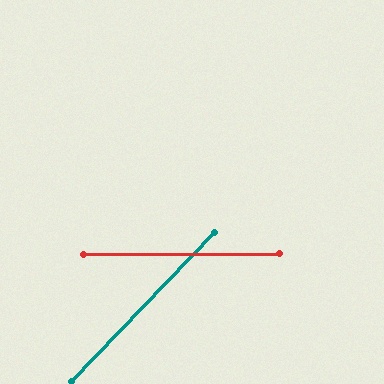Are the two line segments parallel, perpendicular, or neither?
Neither parallel nor perpendicular — they differ by about 46°.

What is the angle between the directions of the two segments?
Approximately 46 degrees.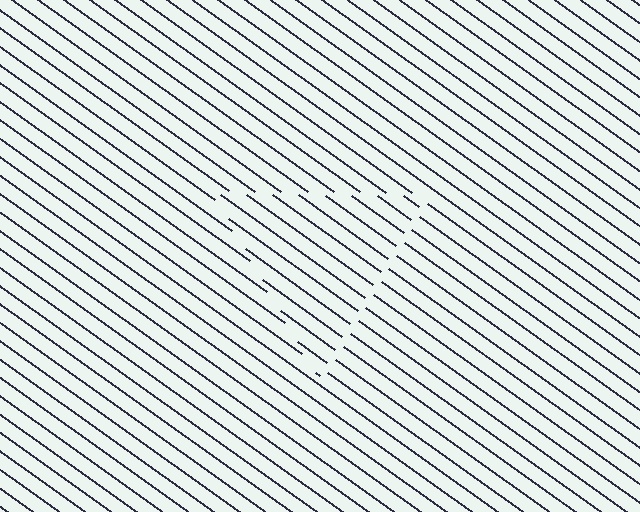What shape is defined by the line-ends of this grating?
An illusory triangle. The interior of the shape contains the same grating, shifted by half a period — the contour is defined by the phase discontinuity where line-ends from the inner and outer gratings abut.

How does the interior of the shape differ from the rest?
The interior of the shape contains the same grating, shifted by half a period — the contour is defined by the phase discontinuity where line-ends from the inner and outer gratings abut.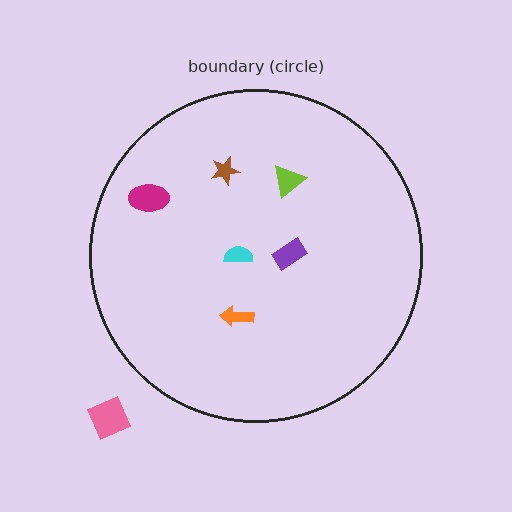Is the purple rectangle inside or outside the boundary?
Inside.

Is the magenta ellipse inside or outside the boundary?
Inside.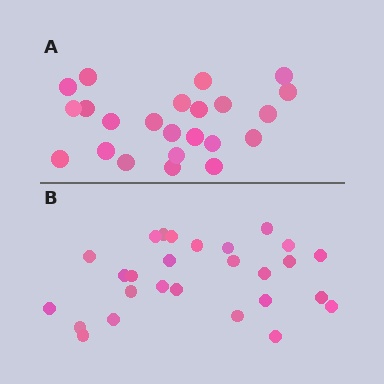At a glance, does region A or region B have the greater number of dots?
Region B (the bottom region) has more dots.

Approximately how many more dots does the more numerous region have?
Region B has about 4 more dots than region A.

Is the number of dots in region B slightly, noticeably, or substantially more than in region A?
Region B has only slightly more — the two regions are fairly close. The ratio is roughly 1.2 to 1.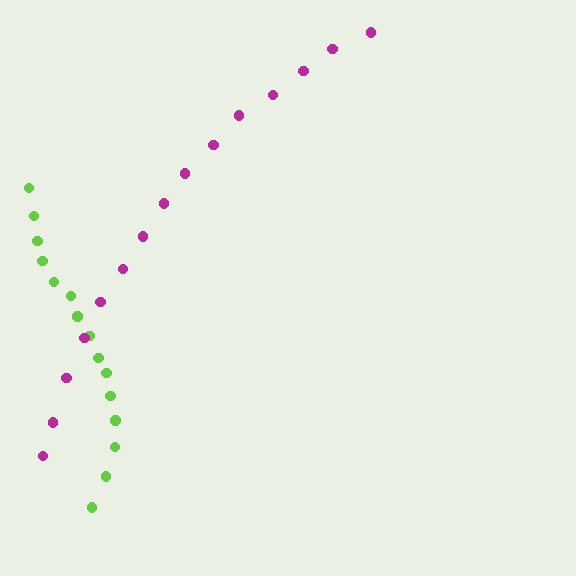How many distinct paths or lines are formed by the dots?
There are 2 distinct paths.